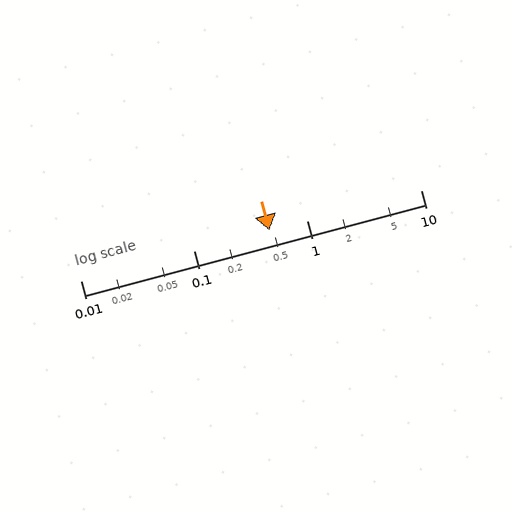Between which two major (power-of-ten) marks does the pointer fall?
The pointer is between 0.1 and 1.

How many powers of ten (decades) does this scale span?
The scale spans 3 decades, from 0.01 to 10.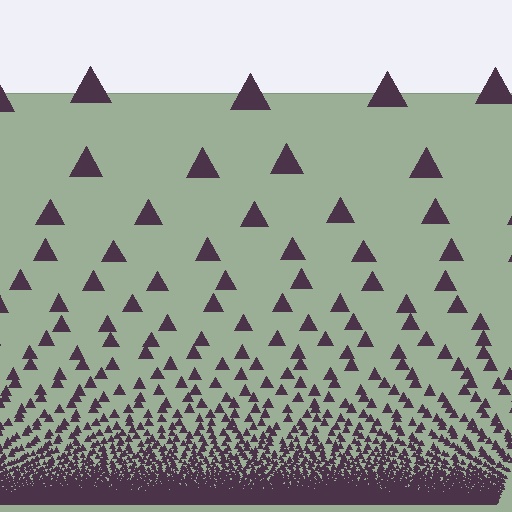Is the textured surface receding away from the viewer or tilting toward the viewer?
The surface appears to tilt toward the viewer. Texture elements get larger and sparser toward the top.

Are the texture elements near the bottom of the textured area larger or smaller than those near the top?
Smaller. The gradient is inverted — elements near the bottom are smaller and denser.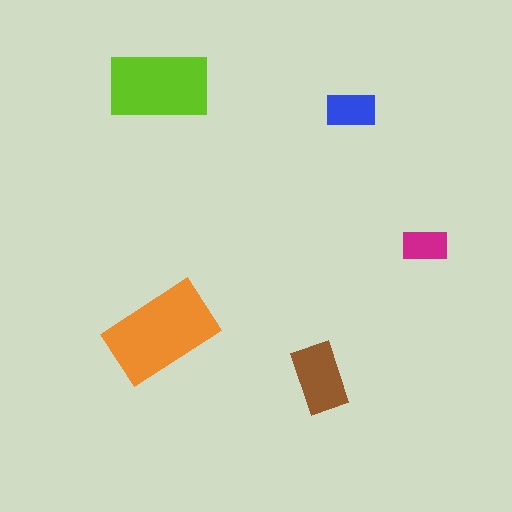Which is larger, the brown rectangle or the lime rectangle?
The lime one.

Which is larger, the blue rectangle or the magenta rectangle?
The blue one.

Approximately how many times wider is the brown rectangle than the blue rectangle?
About 1.5 times wider.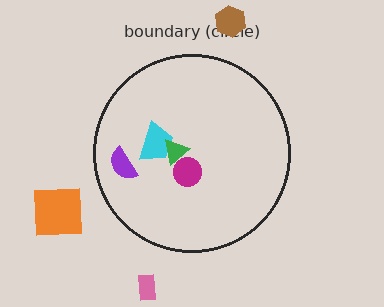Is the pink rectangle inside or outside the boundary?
Outside.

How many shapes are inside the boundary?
4 inside, 3 outside.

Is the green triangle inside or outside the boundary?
Inside.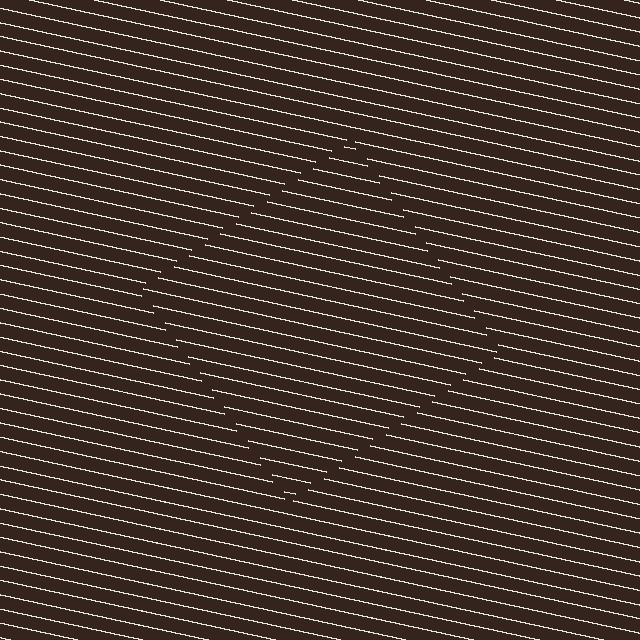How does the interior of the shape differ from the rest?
The interior of the shape contains the same grating, shifted by half a period — the contour is defined by the phase discontinuity where line-ends from the inner and outer gratings abut.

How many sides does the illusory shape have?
4 sides — the line-ends trace a square.